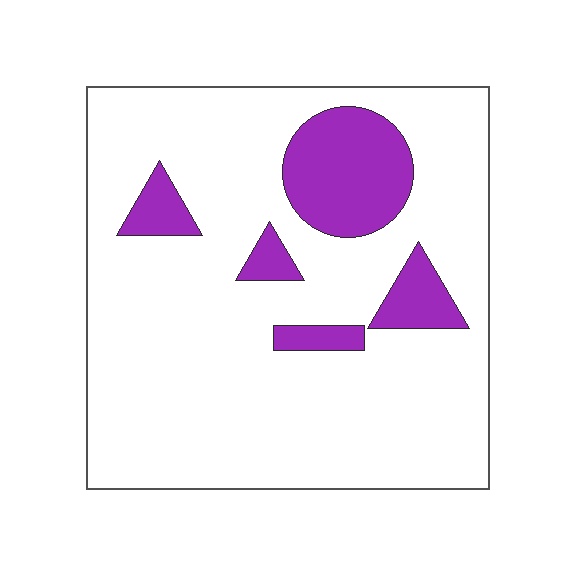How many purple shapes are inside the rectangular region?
5.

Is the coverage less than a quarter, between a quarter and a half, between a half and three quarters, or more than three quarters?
Less than a quarter.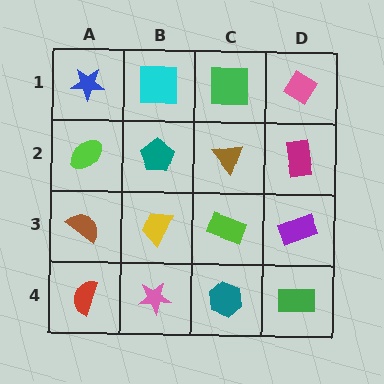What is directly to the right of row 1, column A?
A cyan square.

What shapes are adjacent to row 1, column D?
A magenta rectangle (row 2, column D), a green square (row 1, column C).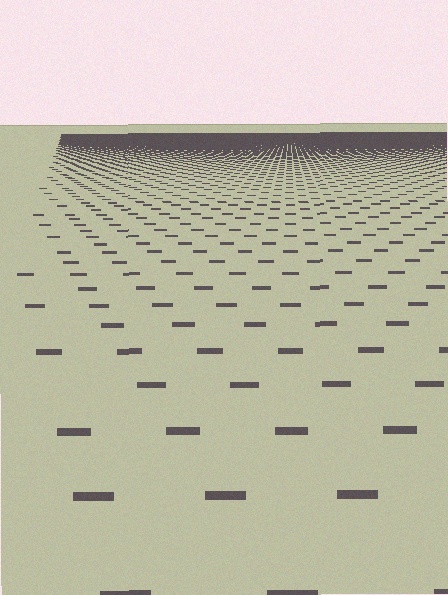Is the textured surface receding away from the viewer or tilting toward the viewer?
The surface is receding away from the viewer. Texture elements get smaller and denser toward the top.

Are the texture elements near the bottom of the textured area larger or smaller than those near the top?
Larger. Near the bottom, elements are closer to the viewer and appear at a bigger on-screen size.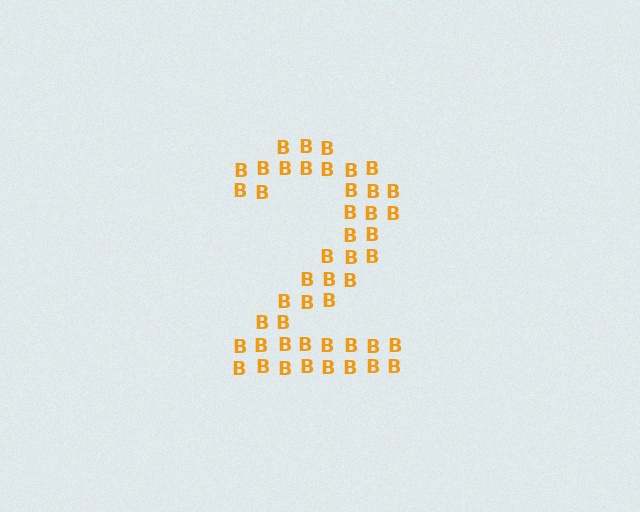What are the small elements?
The small elements are letter B's.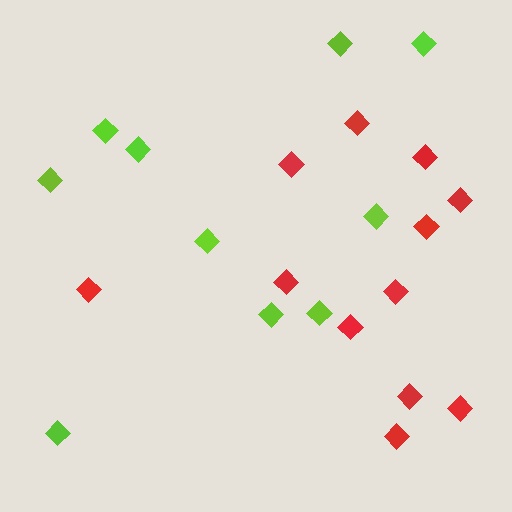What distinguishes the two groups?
There are 2 groups: one group of lime diamonds (10) and one group of red diamonds (12).